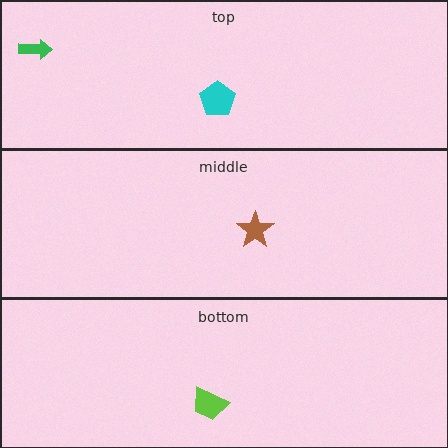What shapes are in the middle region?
The brown star.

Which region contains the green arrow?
The top region.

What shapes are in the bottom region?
The lime trapezoid.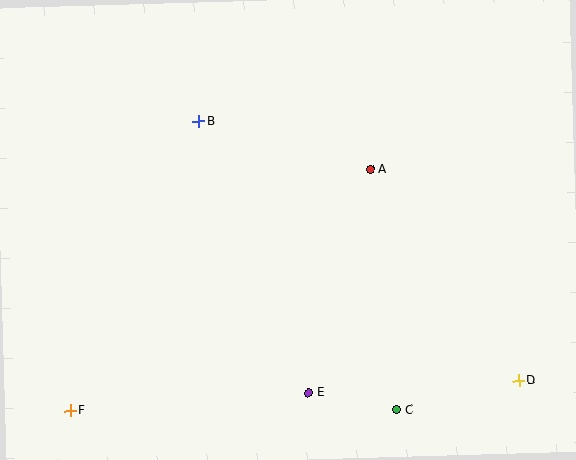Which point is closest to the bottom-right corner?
Point D is closest to the bottom-right corner.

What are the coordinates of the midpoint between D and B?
The midpoint between D and B is at (359, 251).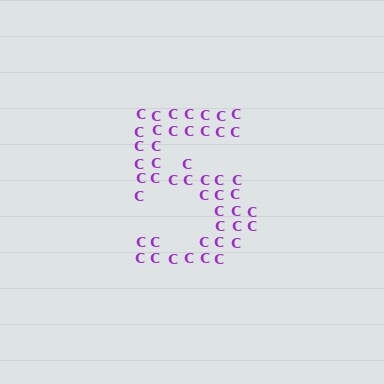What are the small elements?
The small elements are letter C's.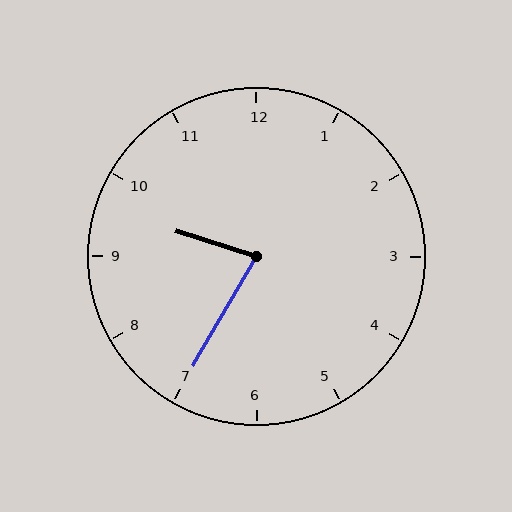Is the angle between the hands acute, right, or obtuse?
It is acute.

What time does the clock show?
9:35.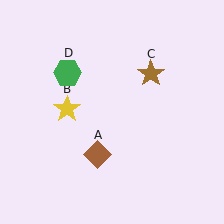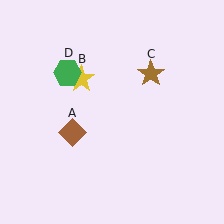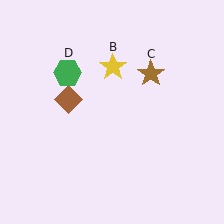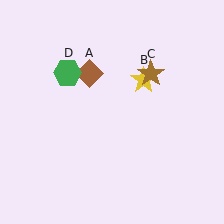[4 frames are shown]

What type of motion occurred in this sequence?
The brown diamond (object A), yellow star (object B) rotated clockwise around the center of the scene.